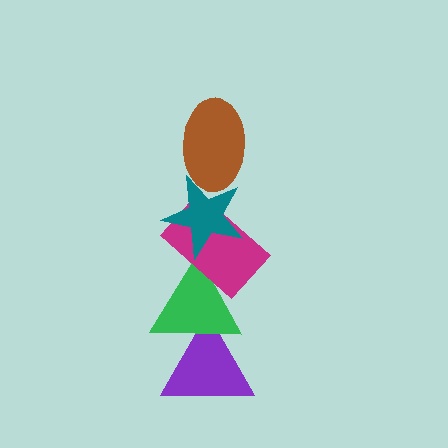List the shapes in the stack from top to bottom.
From top to bottom: the brown ellipse, the teal star, the magenta rectangle, the green triangle, the purple triangle.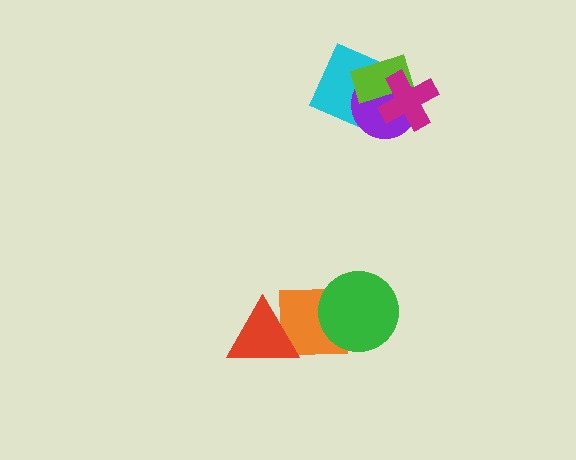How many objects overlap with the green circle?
1 object overlaps with the green circle.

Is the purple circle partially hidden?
Yes, it is partially covered by another shape.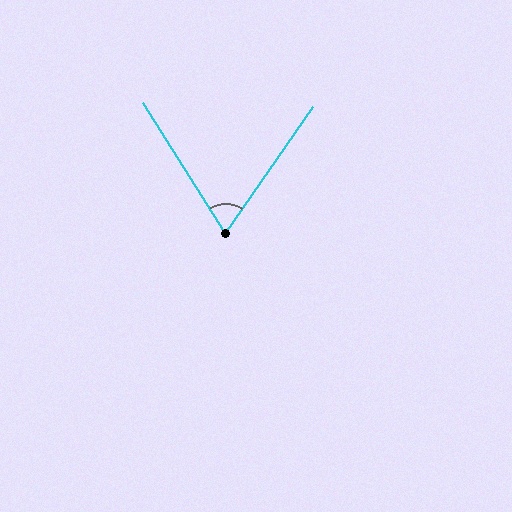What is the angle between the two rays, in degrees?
Approximately 67 degrees.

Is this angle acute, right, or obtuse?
It is acute.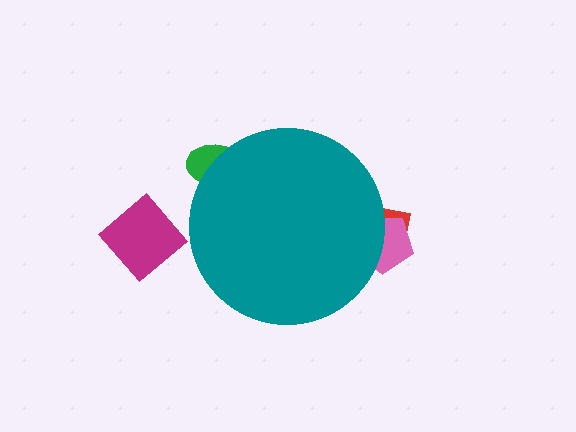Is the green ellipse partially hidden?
Yes, the green ellipse is partially hidden behind the teal circle.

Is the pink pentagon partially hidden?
Yes, the pink pentagon is partially hidden behind the teal circle.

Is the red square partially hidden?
Yes, the red square is partially hidden behind the teal circle.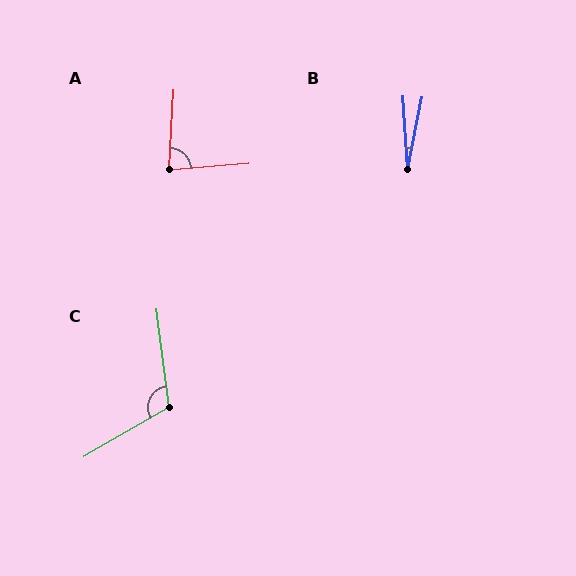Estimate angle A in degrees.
Approximately 82 degrees.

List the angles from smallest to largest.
B (15°), A (82°), C (113°).